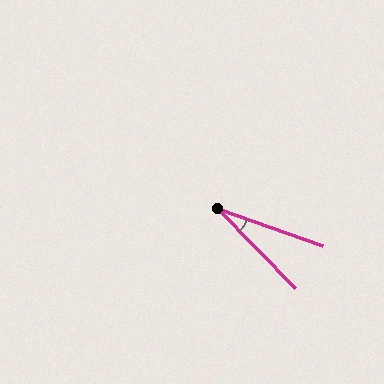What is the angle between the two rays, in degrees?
Approximately 27 degrees.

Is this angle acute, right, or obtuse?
It is acute.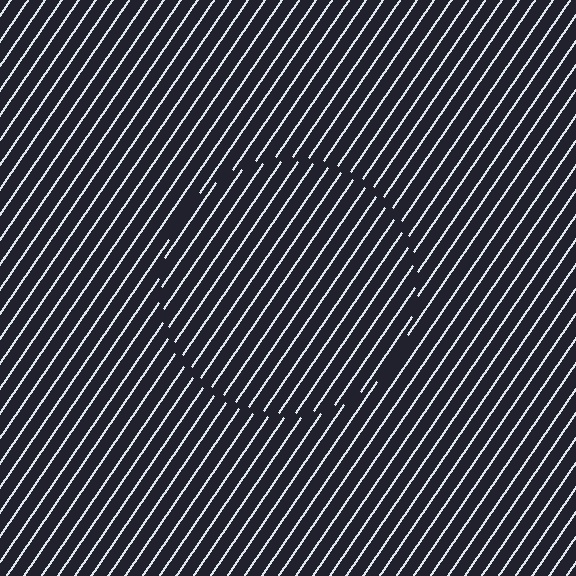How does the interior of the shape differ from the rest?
The interior of the shape contains the same grating, shifted by half a period — the contour is defined by the phase discontinuity where line-ends from the inner and outer gratings abut.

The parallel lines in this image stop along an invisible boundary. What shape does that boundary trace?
An illusory circle. The interior of the shape contains the same grating, shifted by half a period — the contour is defined by the phase discontinuity where line-ends from the inner and outer gratings abut.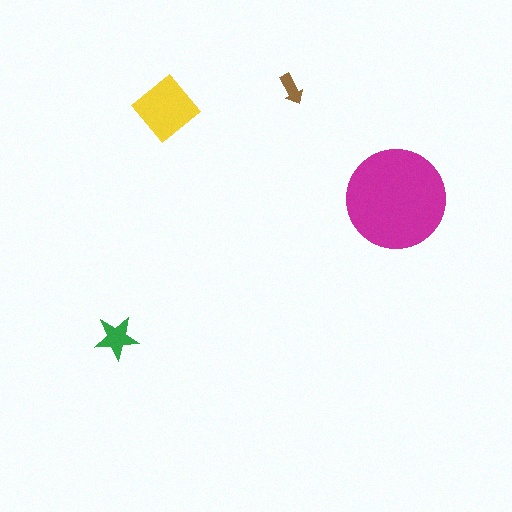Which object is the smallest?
The brown arrow.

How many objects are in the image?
There are 4 objects in the image.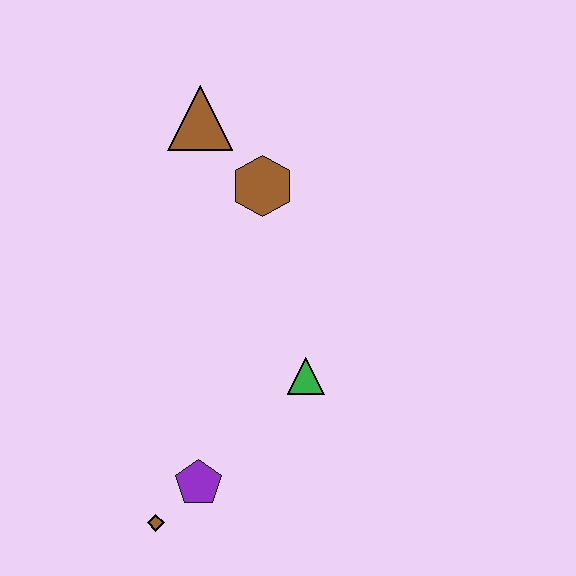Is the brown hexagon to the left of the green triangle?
Yes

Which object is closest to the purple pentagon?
The brown diamond is closest to the purple pentagon.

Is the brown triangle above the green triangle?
Yes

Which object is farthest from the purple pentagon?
The brown triangle is farthest from the purple pentagon.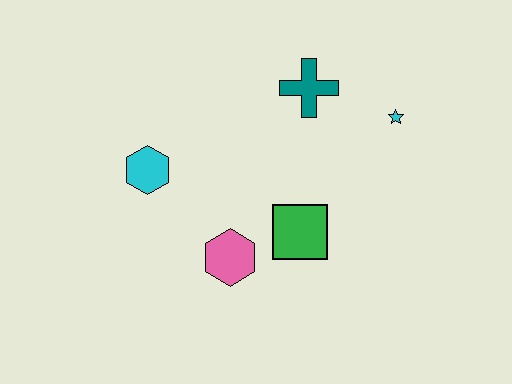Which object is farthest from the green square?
The cyan hexagon is farthest from the green square.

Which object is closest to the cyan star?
The teal cross is closest to the cyan star.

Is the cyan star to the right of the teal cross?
Yes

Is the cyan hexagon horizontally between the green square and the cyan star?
No